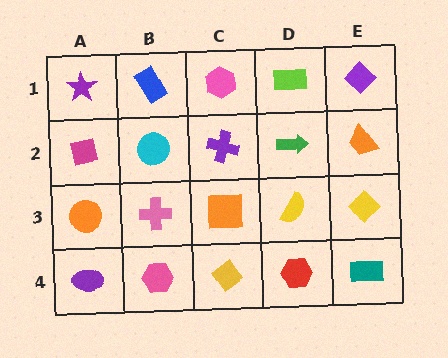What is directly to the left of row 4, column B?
A purple ellipse.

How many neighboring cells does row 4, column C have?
3.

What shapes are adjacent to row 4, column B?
A pink cross (row 3, column B), a purple ellipse (row 4, column A), a yellow diamond (row 4, column C).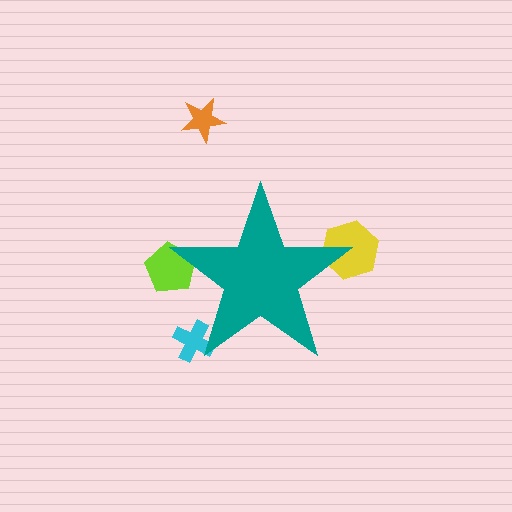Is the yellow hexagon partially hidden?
Yes, the yellow hexagon is partially hidden behind the teal star.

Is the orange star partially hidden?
No, the orange star is fully visible.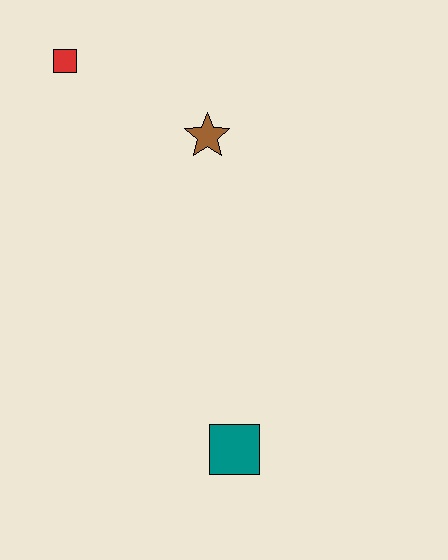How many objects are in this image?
There are 3 objects.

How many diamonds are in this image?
There are no diamonds.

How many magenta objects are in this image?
There are no magenta objects.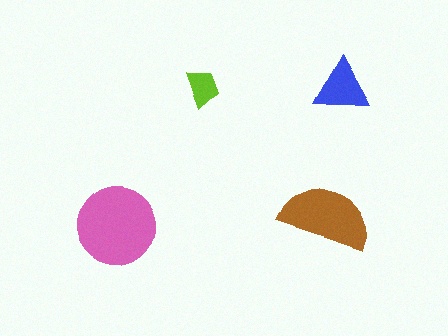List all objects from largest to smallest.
The pink circle, the brown semicircle, the blue triangle, the lime trapezoid.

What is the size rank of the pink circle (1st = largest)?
1st.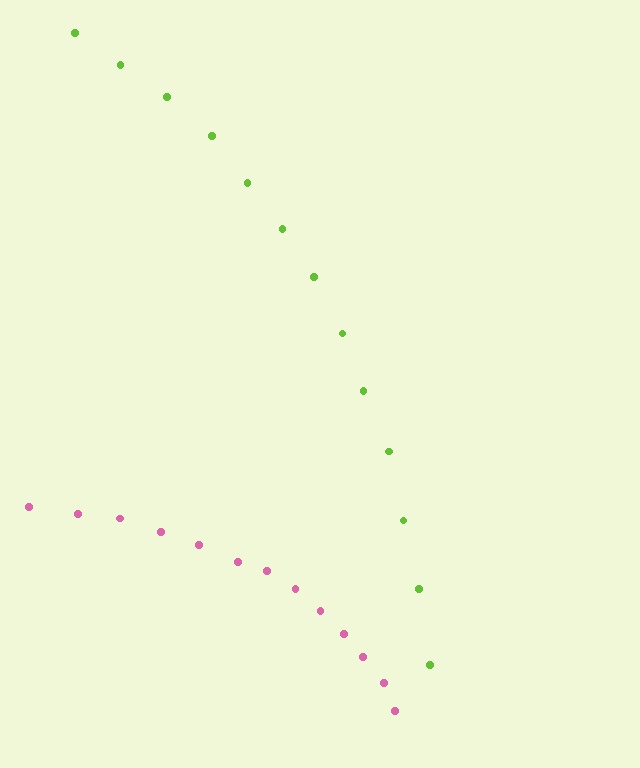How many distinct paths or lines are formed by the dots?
There are 2 distinct paths.